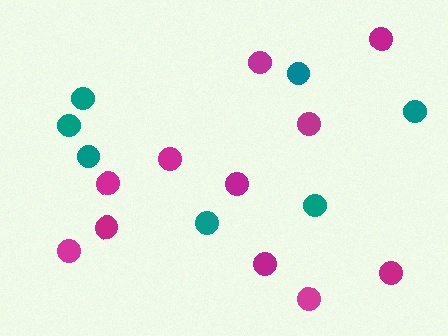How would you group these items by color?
There are 2 groups: one group of teal circles (7) and one group of magenta circles (11).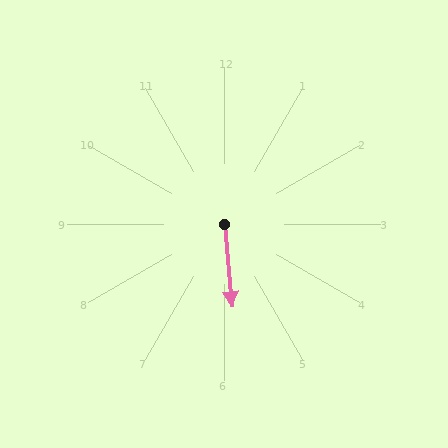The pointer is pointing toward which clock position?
Roughly 6 o'clock.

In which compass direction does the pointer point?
South.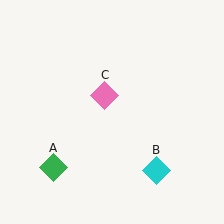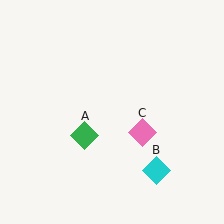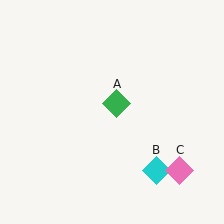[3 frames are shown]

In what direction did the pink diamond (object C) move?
The pink diamond (object C) moved down and to the right.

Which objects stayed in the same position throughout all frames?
Cyan diamond (object B) remained stationary.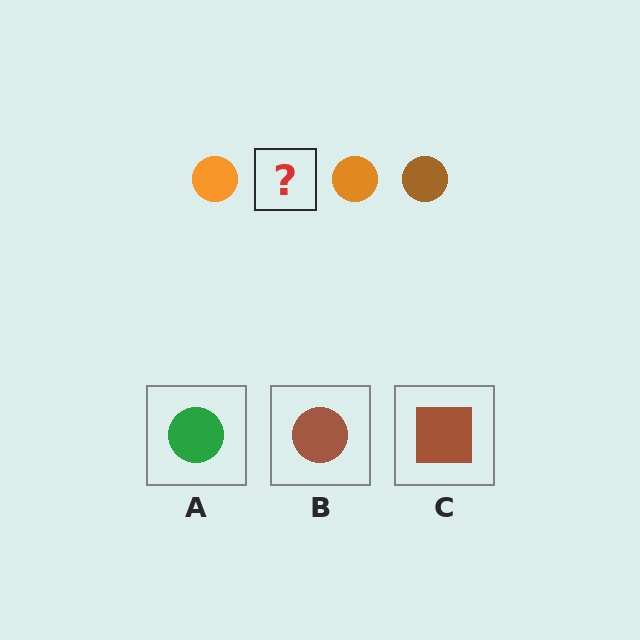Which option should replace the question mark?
Option B.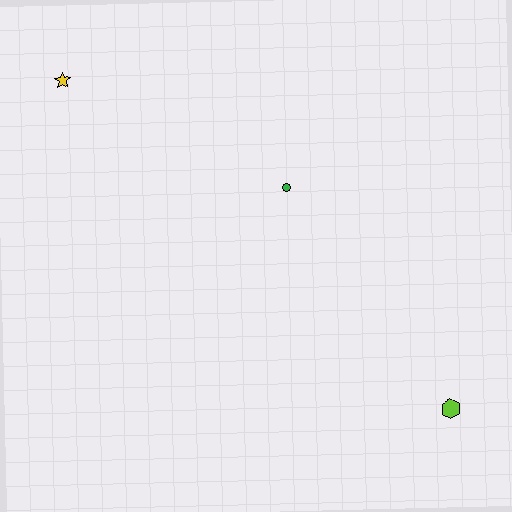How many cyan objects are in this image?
There are no cyan objects.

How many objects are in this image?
There are 3 objects.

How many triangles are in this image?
There are no triangles.